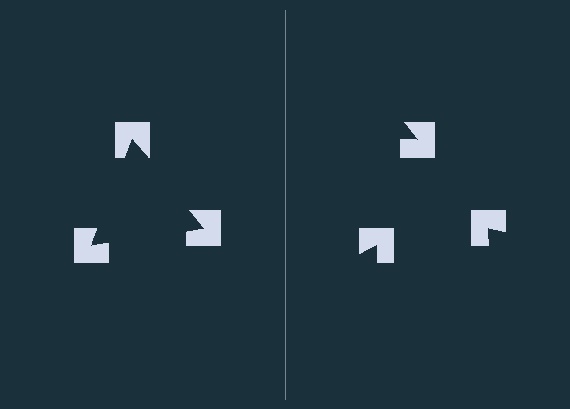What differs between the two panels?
The notched squares are positioned identically on both sides; only the wedge orientations differ. On the left they align to a triangle; on the right they are misaligned.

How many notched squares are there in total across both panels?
6 — 3 on each side.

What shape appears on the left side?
An illusory triangle.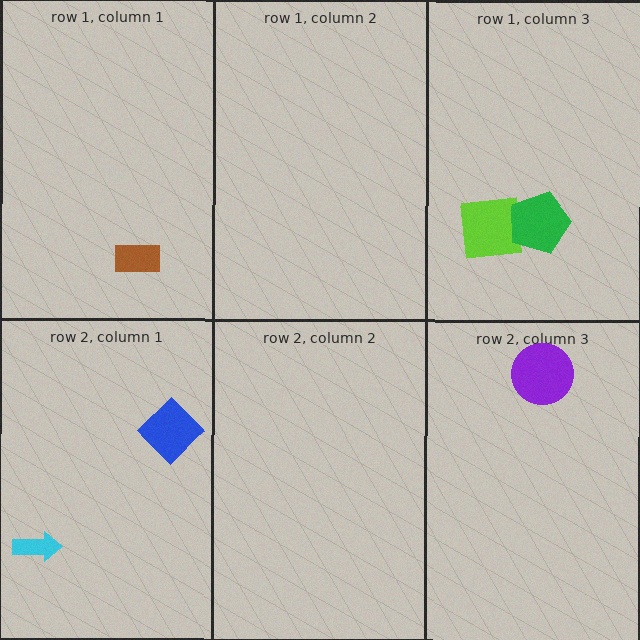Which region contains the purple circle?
The row 2, column 3 region.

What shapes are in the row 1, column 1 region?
The brown rectangle.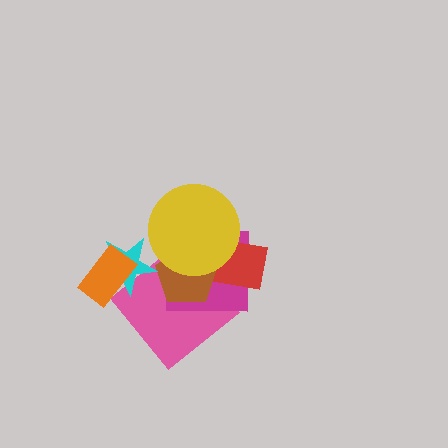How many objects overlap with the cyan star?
2 objects overlap with the cyan star.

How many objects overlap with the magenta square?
4 objects overlap with the magenta square.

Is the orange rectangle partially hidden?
No, no other shape covers it.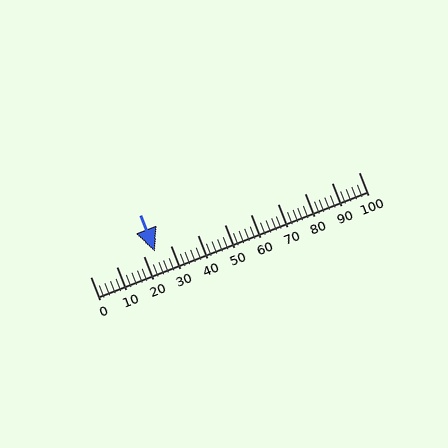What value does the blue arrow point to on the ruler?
The blue arrow points to approximately 24.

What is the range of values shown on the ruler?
The ruler shows values from 0 to 100.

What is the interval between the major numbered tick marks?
The major tick marks are spaced 10 units apart.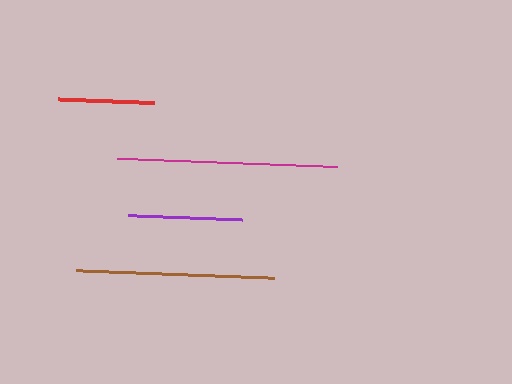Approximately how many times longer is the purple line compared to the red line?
The purple line is approximately 1.2 times the length of the red line.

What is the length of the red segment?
The red segment is approximately 96 pixels long.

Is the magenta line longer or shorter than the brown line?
The magenta line is longer than the brown line.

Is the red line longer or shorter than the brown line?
The brown line is longer than the red line.